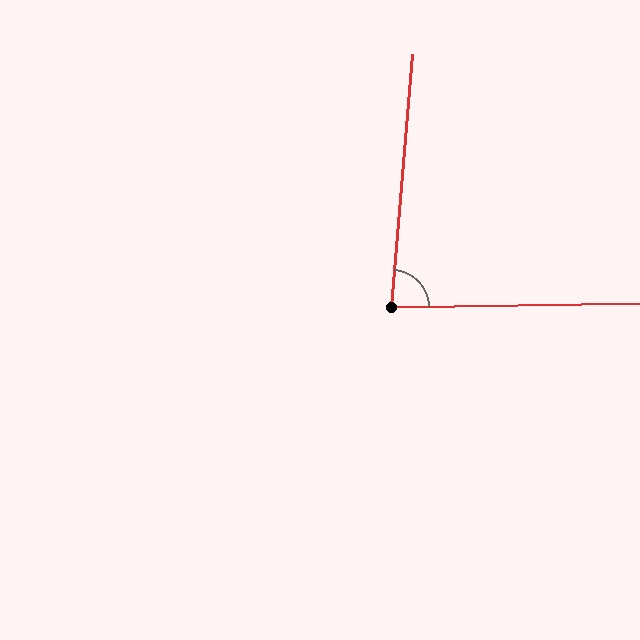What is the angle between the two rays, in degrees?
Approximately 84 degrees.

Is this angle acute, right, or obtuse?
It is acute.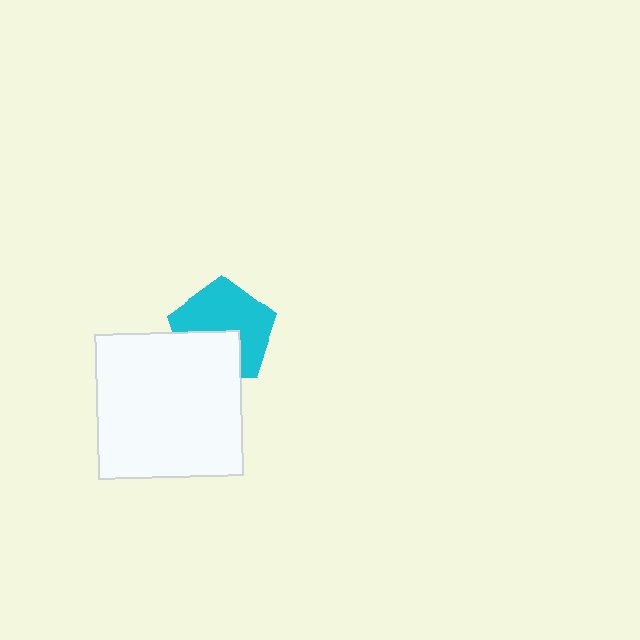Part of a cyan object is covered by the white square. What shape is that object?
It is a pentagon.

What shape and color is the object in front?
The object in front is a white square.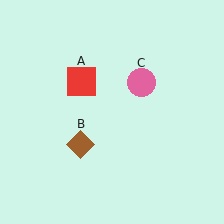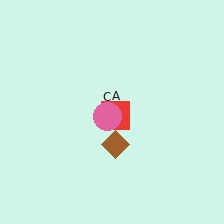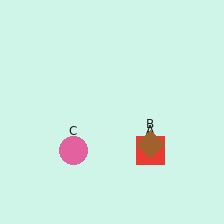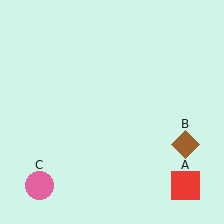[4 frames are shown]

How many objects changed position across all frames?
3 objects changed position: red square (object A), brown diamond (object B), pink circle (object C).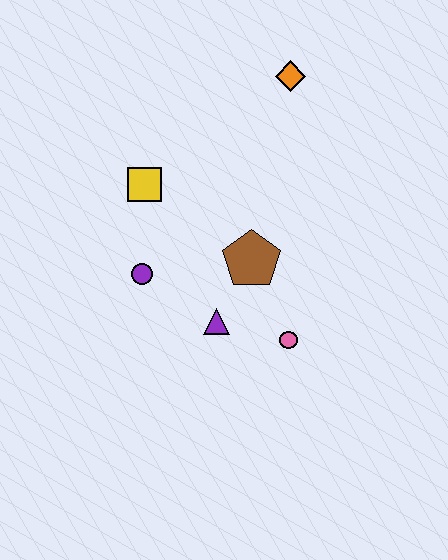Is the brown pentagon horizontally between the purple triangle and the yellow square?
No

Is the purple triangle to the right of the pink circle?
No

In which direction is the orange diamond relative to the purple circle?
The orange diamond is above the purple circle.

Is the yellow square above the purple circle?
Yes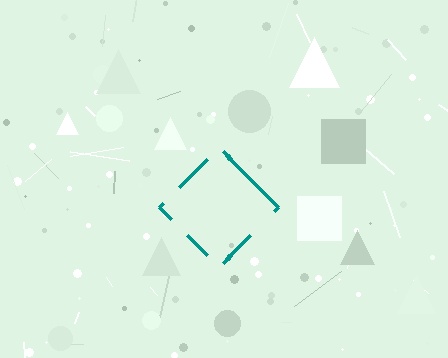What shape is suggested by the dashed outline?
The dashed outline suggests a diamond.